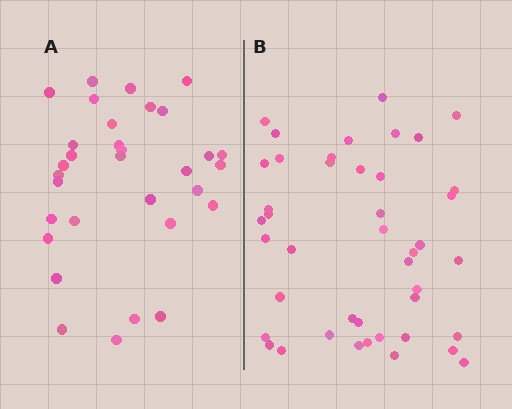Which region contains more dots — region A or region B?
Region B (the right region) has more dots.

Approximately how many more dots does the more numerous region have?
Region B has roughly 12 or so more dots than region A.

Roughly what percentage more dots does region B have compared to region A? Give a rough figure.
About 35% more.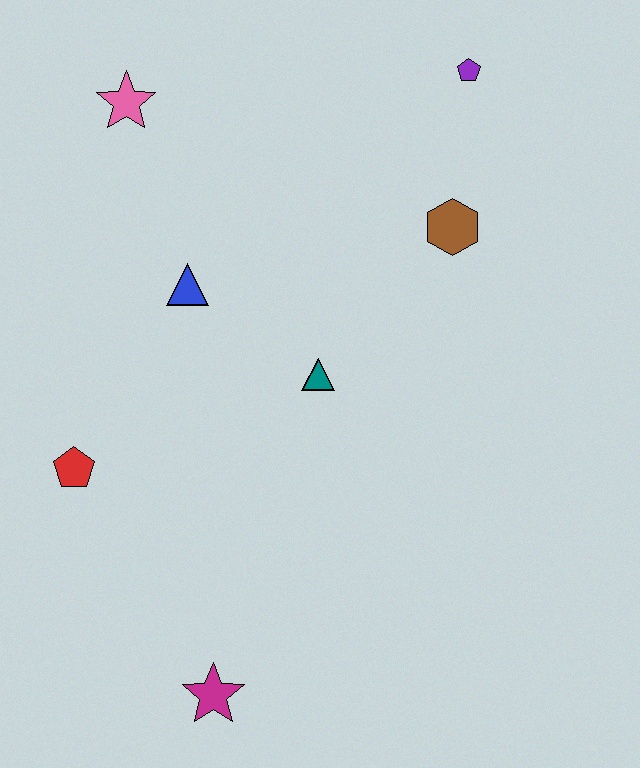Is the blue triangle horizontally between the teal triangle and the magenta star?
No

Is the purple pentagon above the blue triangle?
Yes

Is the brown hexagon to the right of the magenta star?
Yes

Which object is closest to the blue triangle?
The teal triangle is closest to the blue triangle.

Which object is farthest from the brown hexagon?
The magenta star is farthest from the brown hexagon.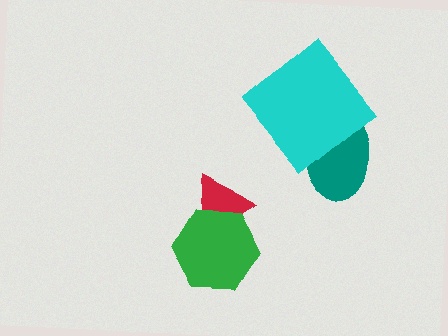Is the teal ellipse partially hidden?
Yes, it is partially covered by another shape.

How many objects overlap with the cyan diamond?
1 object overlaps with the cyan diamond.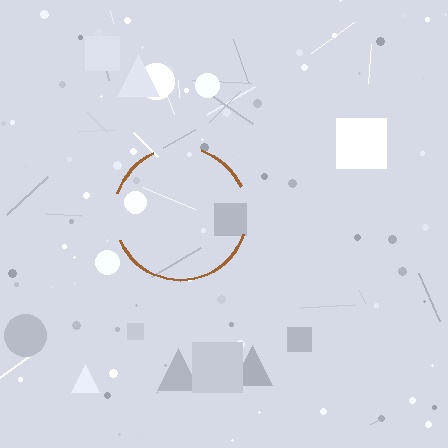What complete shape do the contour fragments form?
The contour fragments form a circle.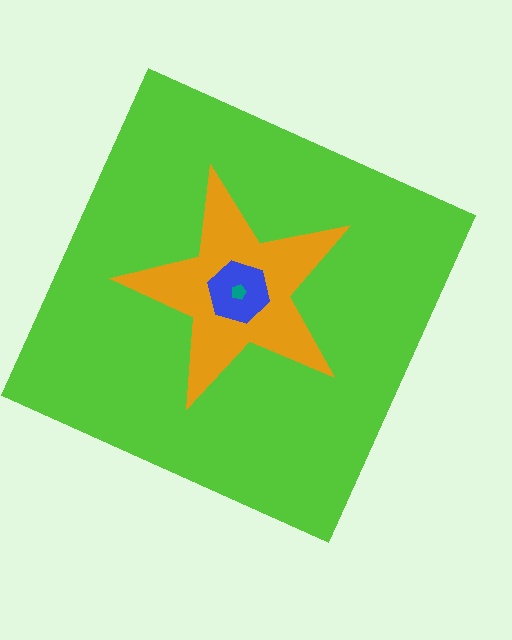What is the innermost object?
The teal pentagon.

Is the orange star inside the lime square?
Yes.